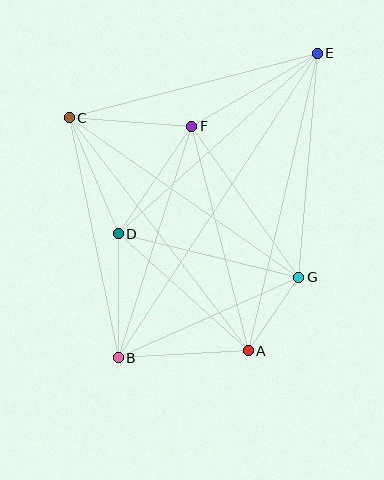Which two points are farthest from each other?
Points B and E are farthest from each other.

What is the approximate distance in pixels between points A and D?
The distance between A and D is approximately 175 pixels.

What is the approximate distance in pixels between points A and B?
The distance between A and B is approximately 130 pixels.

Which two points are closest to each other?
Points A and G are closest to each other.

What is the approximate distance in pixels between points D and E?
The distance between D and E is approximately 269 pixels.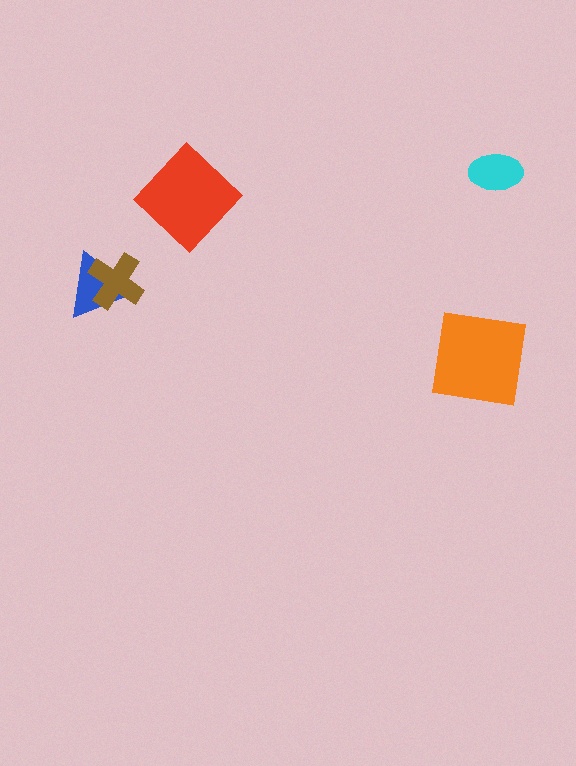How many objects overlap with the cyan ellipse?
0 objects overlap with the cyan ellipse.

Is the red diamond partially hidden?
No, no other shape covers it.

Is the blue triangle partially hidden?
Yes, it is partially covered by another shape.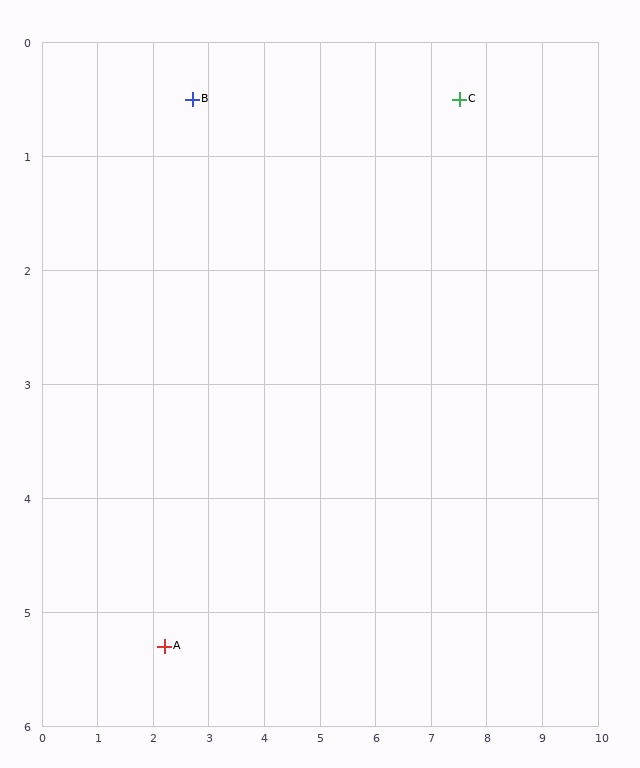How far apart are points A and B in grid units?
Points A and B are about 4.8 grid units apart.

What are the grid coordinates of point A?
Point A is at approximately (2.2, 5.3).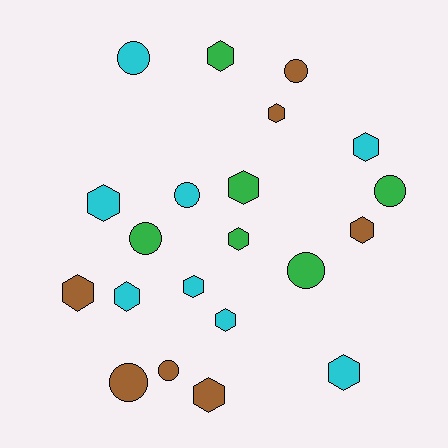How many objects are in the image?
There are 21 objects.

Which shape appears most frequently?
Hexagon, with 13 objects.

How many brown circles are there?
There are 3 brown circles.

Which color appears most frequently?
Cyan, with 8 objects.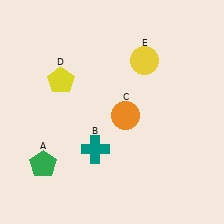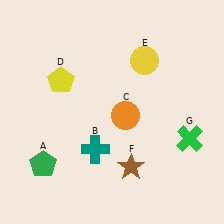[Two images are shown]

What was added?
A brown star (F), a green cross (G) were added in Image 2.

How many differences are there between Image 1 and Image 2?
There are 2 differences between the two images.